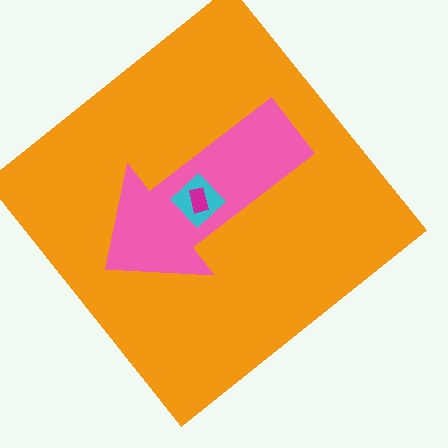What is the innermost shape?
The magenta rectangle.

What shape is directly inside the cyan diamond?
The magenta rectangle.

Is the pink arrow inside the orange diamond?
Yes.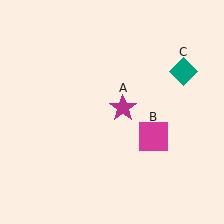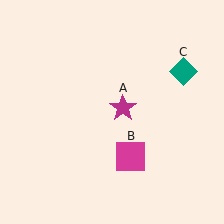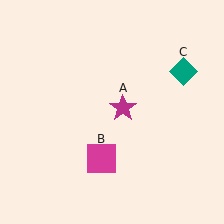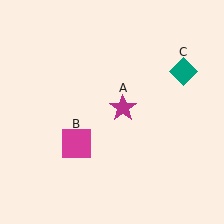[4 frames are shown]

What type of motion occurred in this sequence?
The magenta square (object B) rotated clockwise around the center of the scene.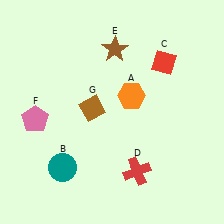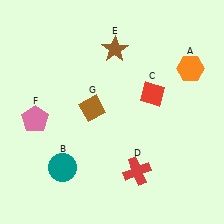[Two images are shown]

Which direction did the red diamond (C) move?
The red diamond (C) moved down.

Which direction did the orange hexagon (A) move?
The orange hexagon (A) moved right.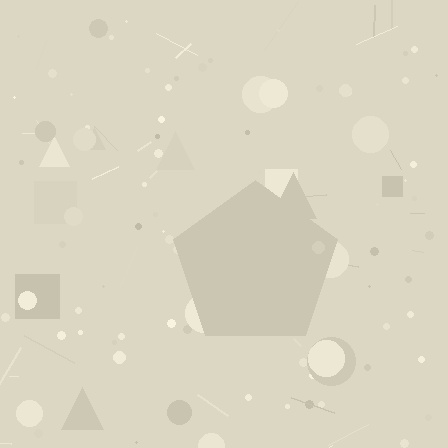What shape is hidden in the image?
A pentagon is hidden in the image.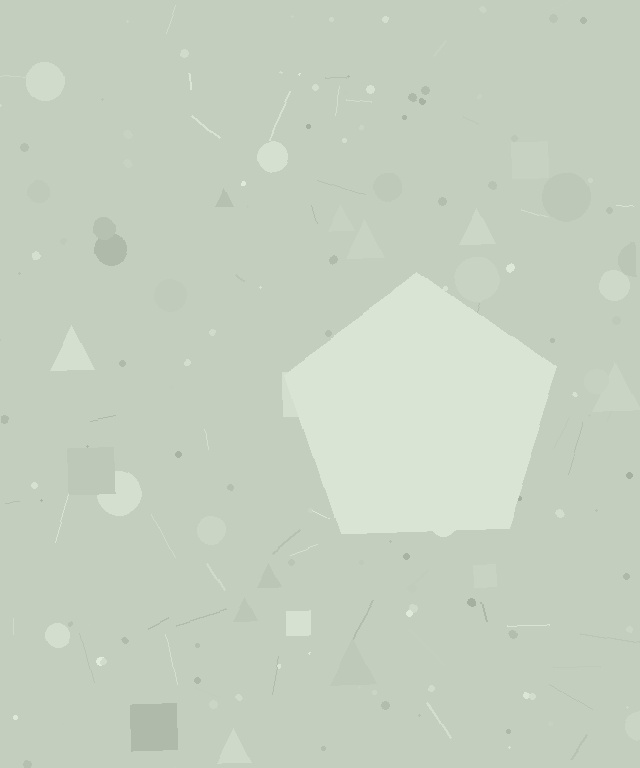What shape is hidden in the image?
A pentagon is hidden in the image.